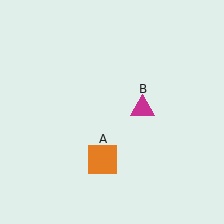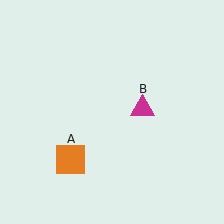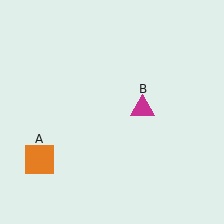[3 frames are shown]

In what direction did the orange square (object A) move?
The orange square (object A) moved left.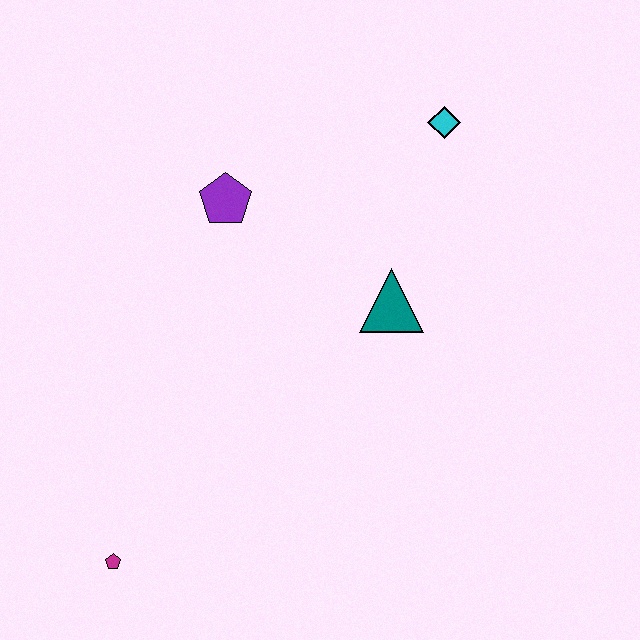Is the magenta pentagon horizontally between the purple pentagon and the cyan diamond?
No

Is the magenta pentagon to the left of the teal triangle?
Yes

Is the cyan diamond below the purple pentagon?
No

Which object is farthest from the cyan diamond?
The magenta pentagon is farthest from the cyan diamond.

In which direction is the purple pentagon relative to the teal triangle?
The purple pentagon is to the left of the teal triangle.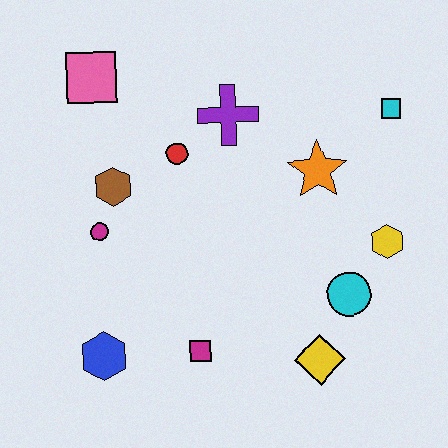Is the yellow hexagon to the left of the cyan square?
Yes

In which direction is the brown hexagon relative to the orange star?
The brown hexagon is to the left of the orange star.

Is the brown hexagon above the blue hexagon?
Yes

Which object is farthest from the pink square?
The yellow diamond is farthest from the pink square.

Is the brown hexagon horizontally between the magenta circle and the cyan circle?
Yes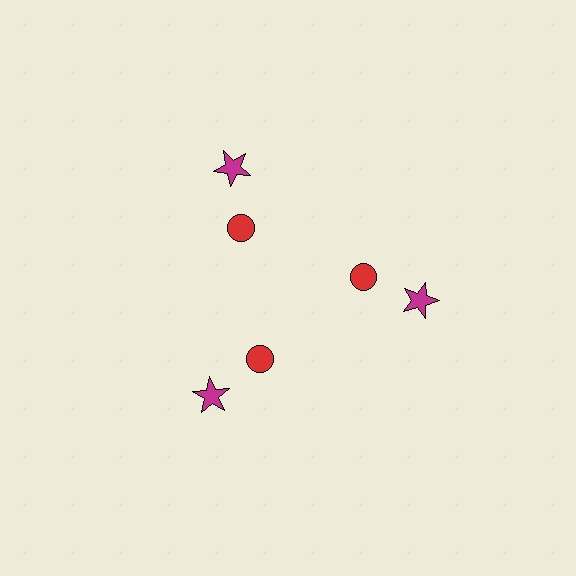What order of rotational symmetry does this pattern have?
This pattern has 3-fold rotational symmetry.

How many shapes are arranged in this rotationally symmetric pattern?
There are 6 shapes, arranged in 3 groups of 2.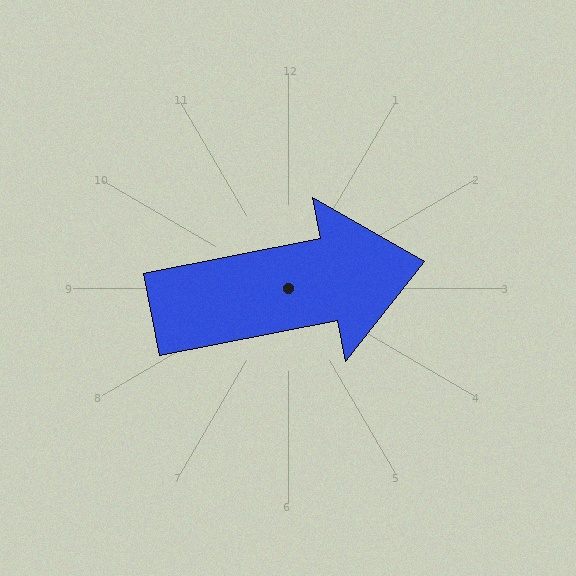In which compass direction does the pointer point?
East.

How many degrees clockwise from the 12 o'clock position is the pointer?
Approximately 79 degrees.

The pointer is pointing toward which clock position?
Roughly 3 o'clock.